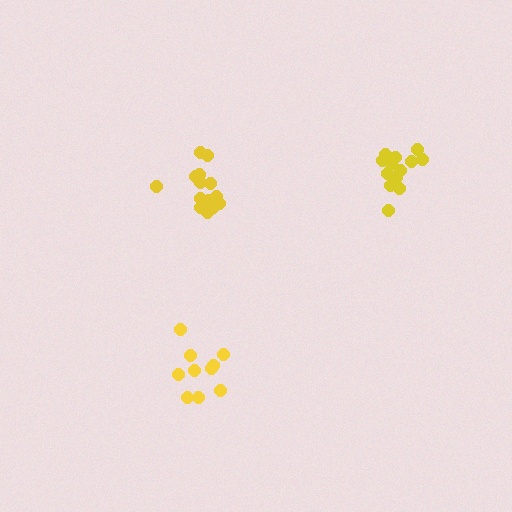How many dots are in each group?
Group 1: 10 dots, Group 2: 14 dots, Group 3: 13 dots (37 total).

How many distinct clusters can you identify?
There are 3 distinct clusters.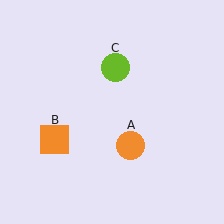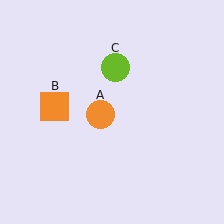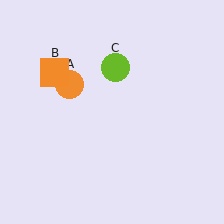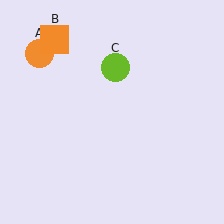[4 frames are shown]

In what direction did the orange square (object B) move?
The orange square (object B) moved up.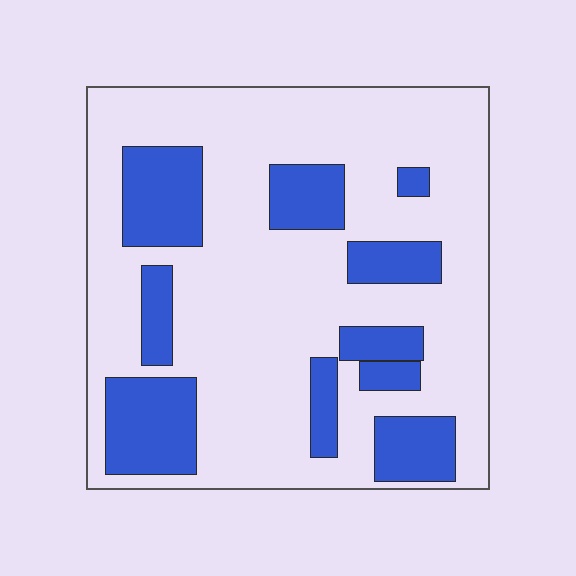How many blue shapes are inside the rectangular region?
10.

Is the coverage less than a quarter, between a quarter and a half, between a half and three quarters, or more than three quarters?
Between a quarter and a half.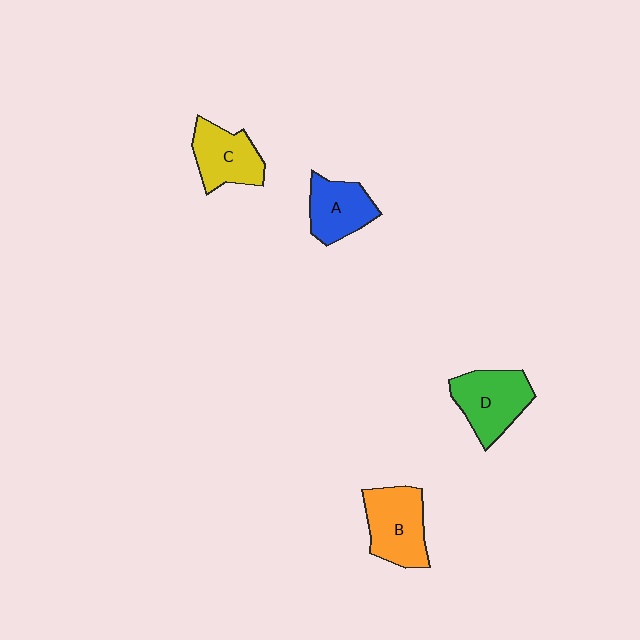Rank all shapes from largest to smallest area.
From largest to smallest: B (orange), D (green), C (yellow), A (blue).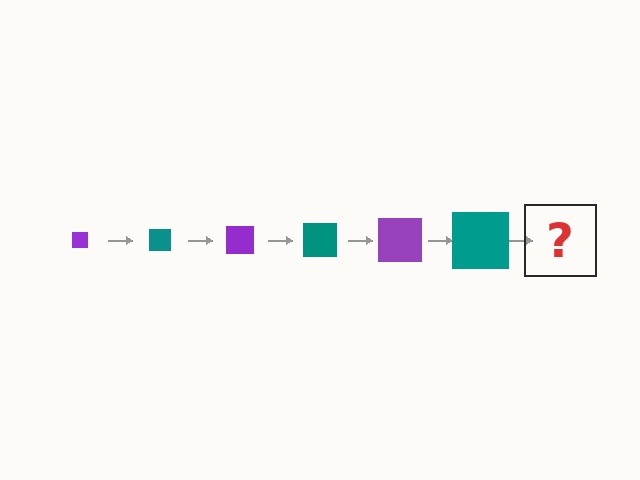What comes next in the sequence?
The next element should be a purple square, larger than the previous one.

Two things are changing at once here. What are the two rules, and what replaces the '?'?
The two rules are that the square grows larger each step and the color cycles through purple and teal. The '?' should be a purple square, larger than the previous one.